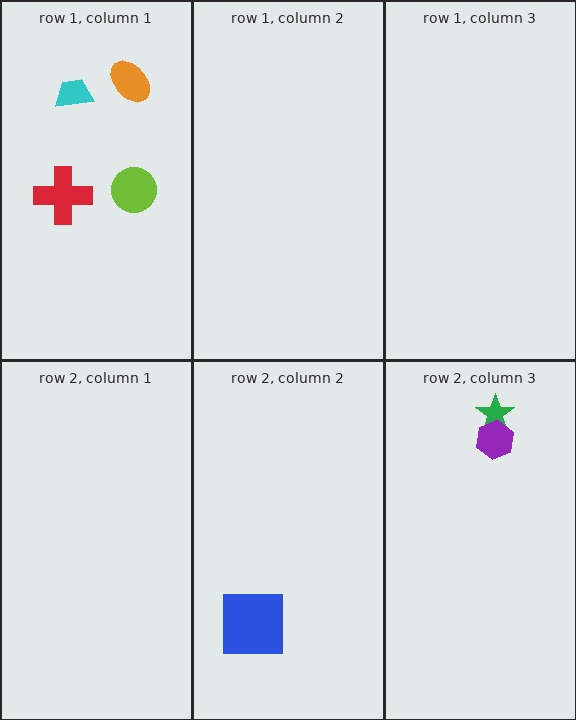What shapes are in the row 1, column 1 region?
The lime circle, the cyan trapezoid, the orange ellipse, the red cross.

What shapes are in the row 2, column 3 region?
The green star, the purple hexagon.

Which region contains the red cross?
The row 1, column 1 region.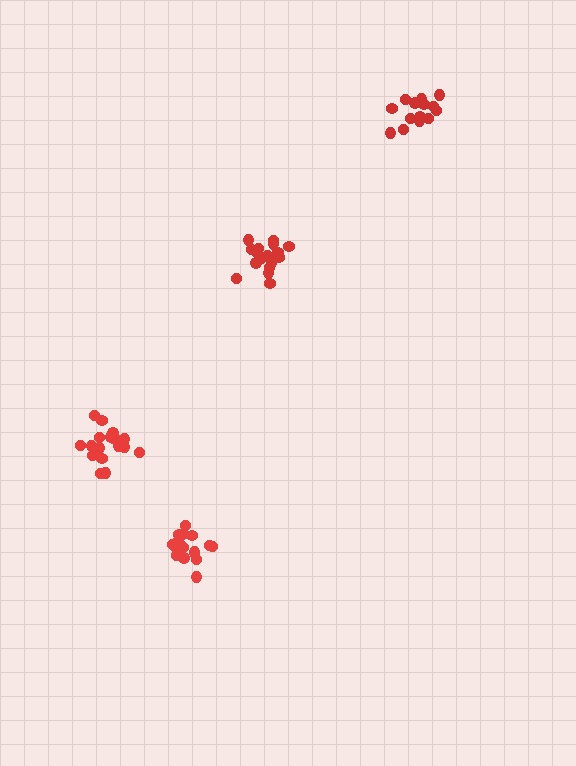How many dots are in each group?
Group 1: 17 dots, Group 2: 14 dots, Group 3: 18 dots, Group 4: 19 dots (68 total).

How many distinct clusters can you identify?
There are 4 distinct clusters.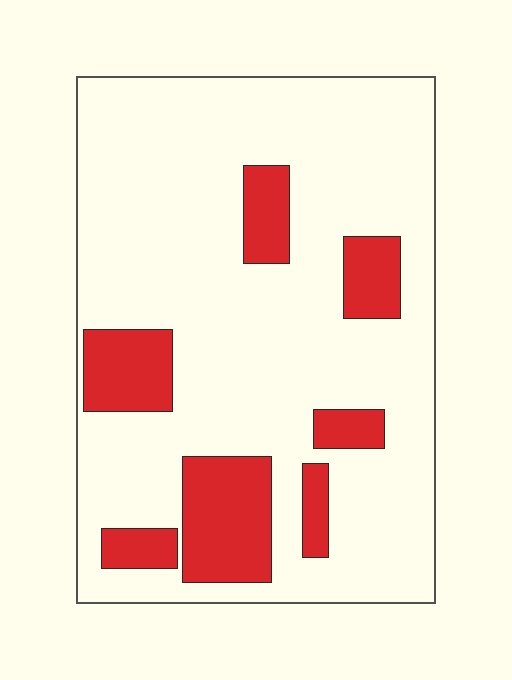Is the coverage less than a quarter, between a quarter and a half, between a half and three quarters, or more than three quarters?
Less than a quarter.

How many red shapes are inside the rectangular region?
7.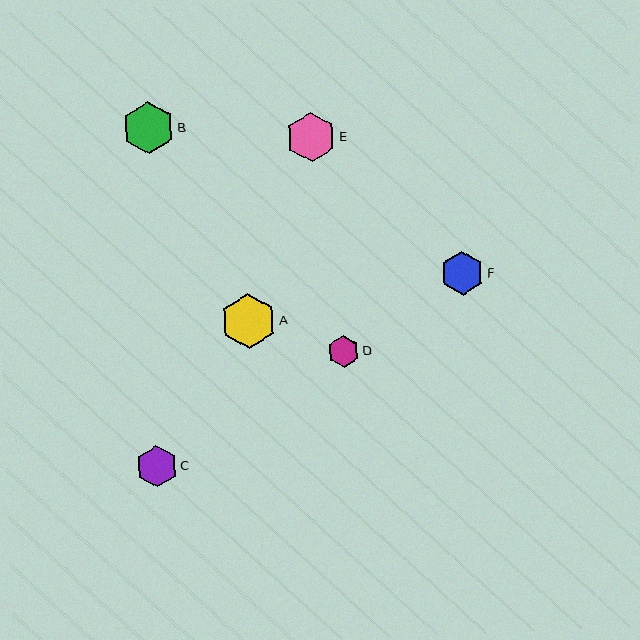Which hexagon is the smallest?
Hexagon D is the smallest with a size of approximately 32 pixels.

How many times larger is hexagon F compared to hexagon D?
Hexagon F is approximately 1.4 times the size of hexagon D.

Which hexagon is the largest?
Hexagon A is the largest with a size of approximately 56 pixels.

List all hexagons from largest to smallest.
From largest to smallest: A, B, E, F, C, D.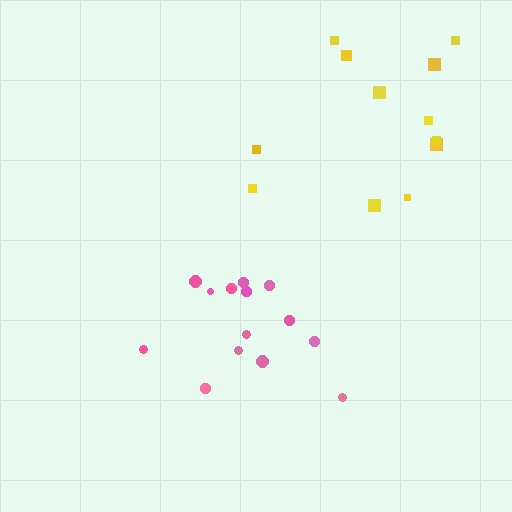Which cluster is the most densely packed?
Pink.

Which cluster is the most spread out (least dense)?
Yellow.